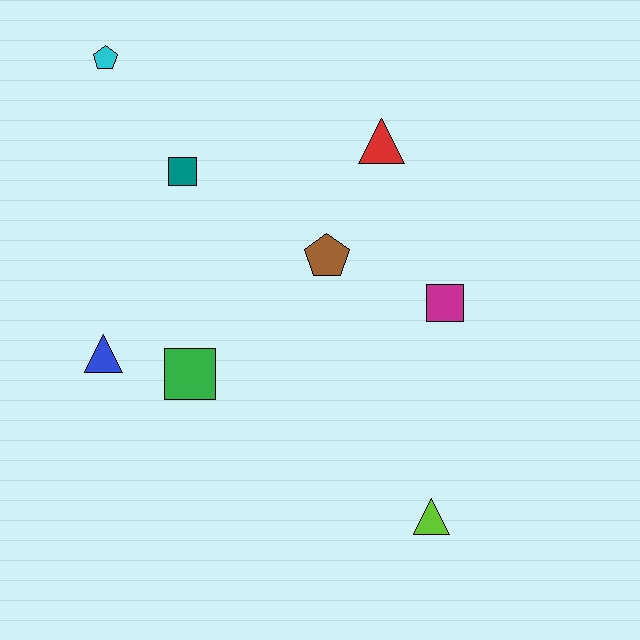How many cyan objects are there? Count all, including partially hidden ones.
There is 1 cyan object.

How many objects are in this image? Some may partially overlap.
There are 8 objects.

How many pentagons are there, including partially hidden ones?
There are 2 pentagons.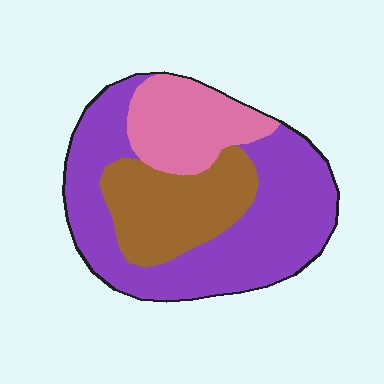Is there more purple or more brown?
Purple.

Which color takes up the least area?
Pink, at roughly 20%.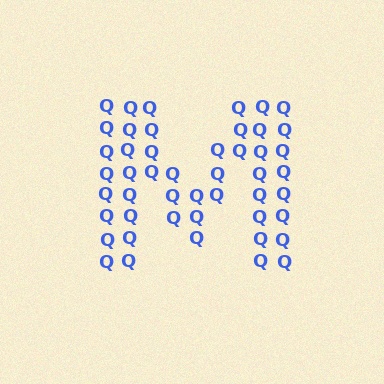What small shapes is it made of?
It is made of small letter Q's.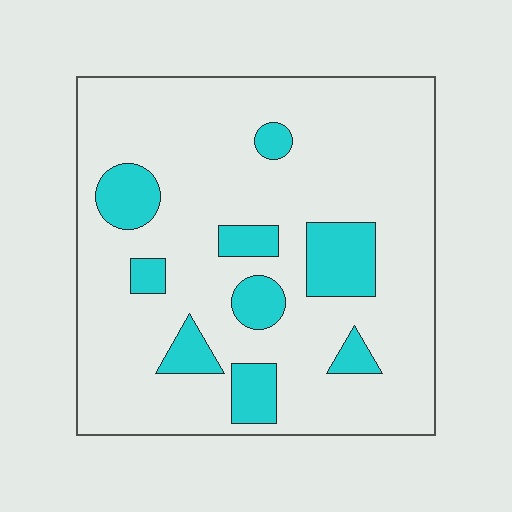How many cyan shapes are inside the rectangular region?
9.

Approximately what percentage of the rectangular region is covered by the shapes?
Approximately 15%.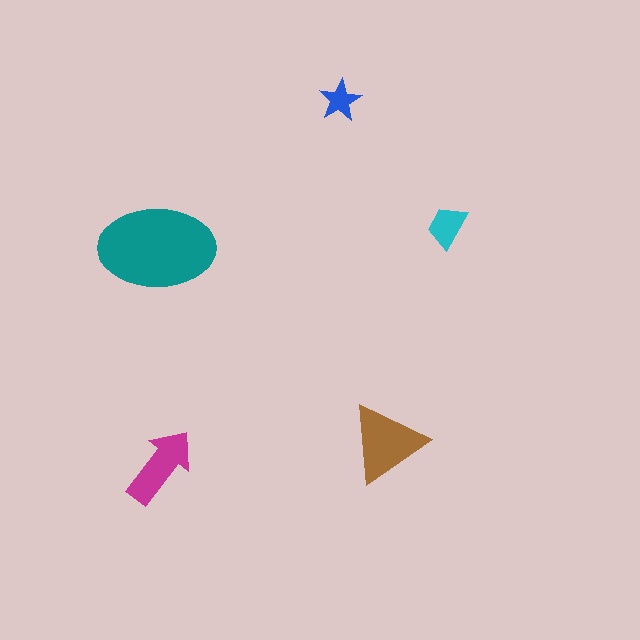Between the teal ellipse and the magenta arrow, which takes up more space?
The teal ellipse.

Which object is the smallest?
The blue star.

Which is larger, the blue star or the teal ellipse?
The teal ellipse.